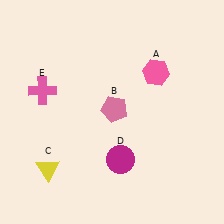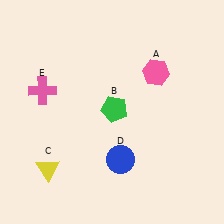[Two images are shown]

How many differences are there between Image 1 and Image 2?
There are 2 differences between the two images.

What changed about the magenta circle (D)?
In Image 1, D is magenta. In Image 2, it changed to blue.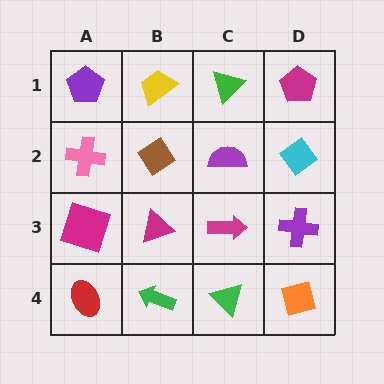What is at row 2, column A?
A pink cross.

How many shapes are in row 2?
4 shapes.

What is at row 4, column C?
A green triangle.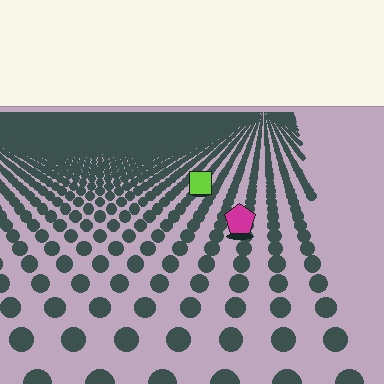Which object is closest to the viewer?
The magenta pentagon is closest. The texture marks near it are larger and more spread out.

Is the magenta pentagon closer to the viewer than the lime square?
Yes. The magenta pentagon is closer — you can tell from the texture gradient: the ground texture is coarser near it.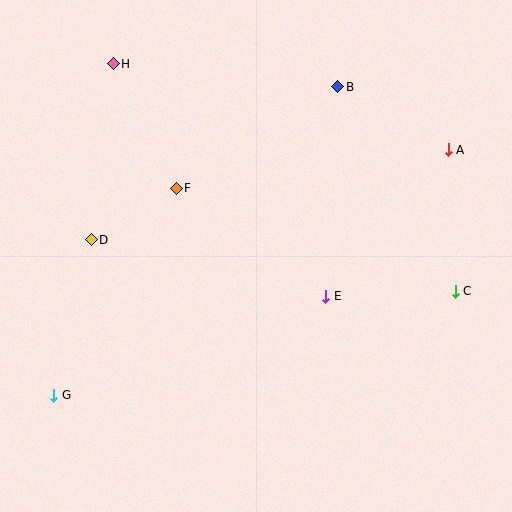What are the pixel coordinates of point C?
Point C is at (455, 291).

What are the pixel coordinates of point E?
Point E is at (326, 296).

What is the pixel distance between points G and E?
The distance between G and E is 289 pixels.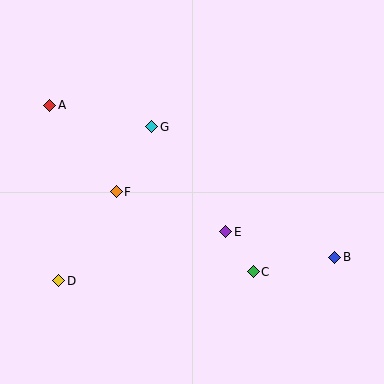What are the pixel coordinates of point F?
Point F is at (116, 192).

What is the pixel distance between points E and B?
The distance between E and B is 112 pixels.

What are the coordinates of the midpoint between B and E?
The midpoint between B and E is at (280, 245).